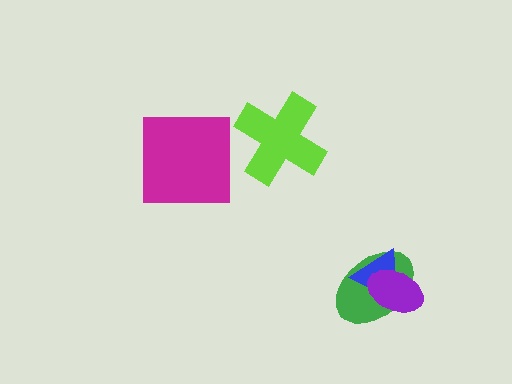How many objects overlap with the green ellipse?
2 objects overlap with the green ellipse.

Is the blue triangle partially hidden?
Yes, it is partially covered by another shape.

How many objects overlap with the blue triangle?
2 objects overlap with the blue triangle.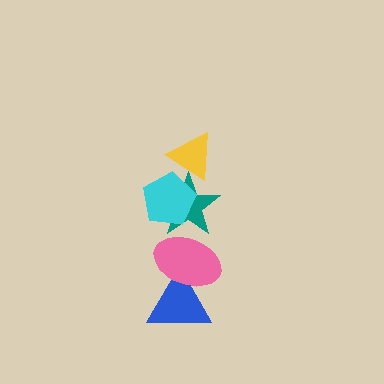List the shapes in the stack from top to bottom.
From top to bottom: the yellow triangle, the cyan pentagon, the teal star, the pink ellipse, the blue triangle.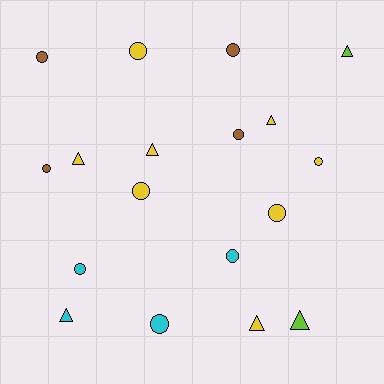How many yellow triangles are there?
There are 4 yellow triangles.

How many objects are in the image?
There are 18 objects.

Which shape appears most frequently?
Circle, with 11 objects.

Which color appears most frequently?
Yellow, with 8 objects.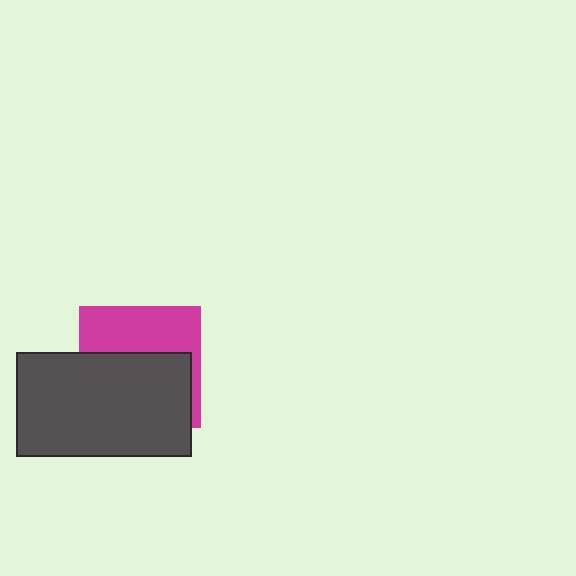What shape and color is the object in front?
The object in front is a dark gray rectangle.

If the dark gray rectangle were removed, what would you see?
You would see the complete magenta square.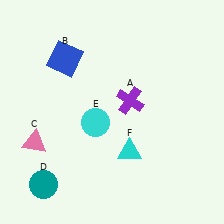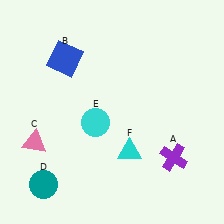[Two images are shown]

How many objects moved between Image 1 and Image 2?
1 object moved between the two images.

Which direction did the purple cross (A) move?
The purple cross (A) moved down.